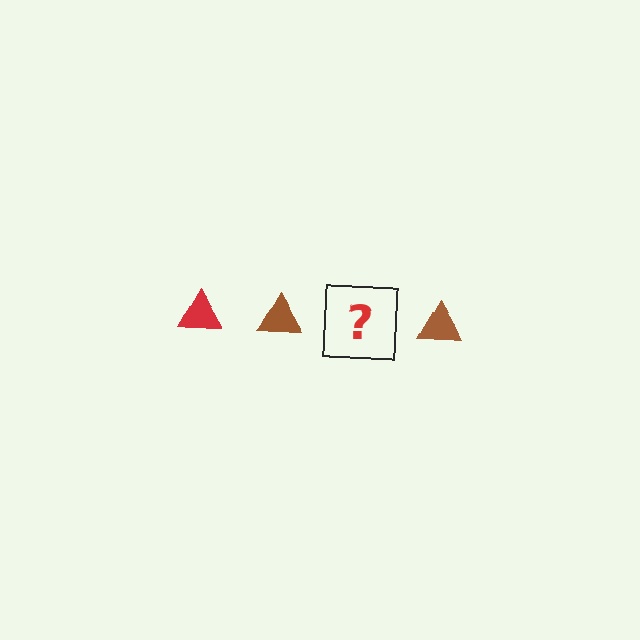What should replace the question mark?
The question mark should be replaced with a red triangle.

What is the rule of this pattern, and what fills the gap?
The rule is that the pattern cycles through red, brown triangles. The gap should be filled with a red triangle.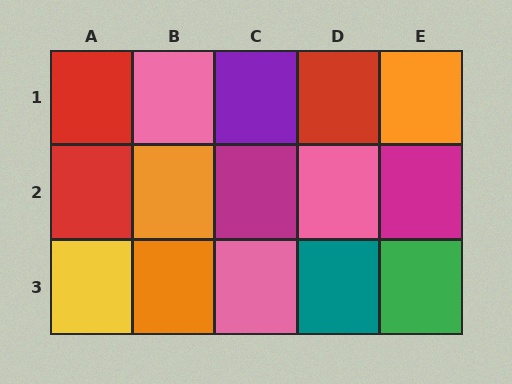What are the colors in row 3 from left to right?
Yellow, orange, pink, teal, green.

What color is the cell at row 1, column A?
Red.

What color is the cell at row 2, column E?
Magenta.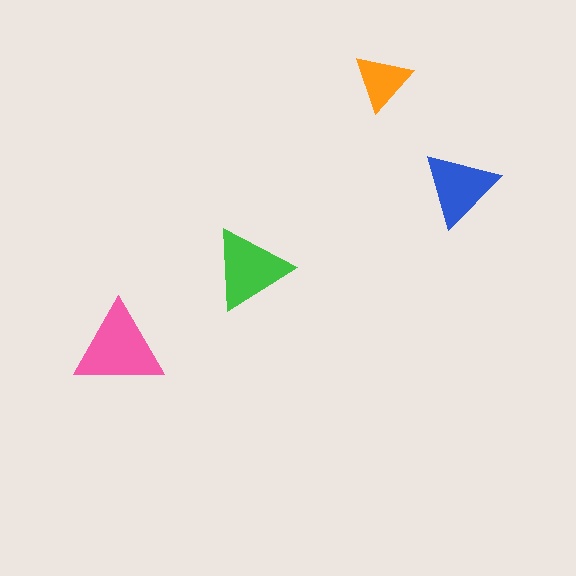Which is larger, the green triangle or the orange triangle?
The green one.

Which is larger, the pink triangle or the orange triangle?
The pink one.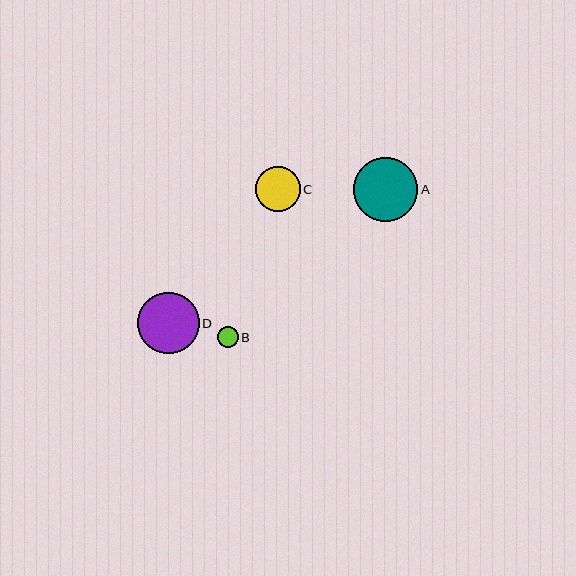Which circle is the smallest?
Circle B is the smallest with a size of approximately 21 pixels.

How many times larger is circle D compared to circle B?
Circle D is approximately 3.0 times the size of circle B.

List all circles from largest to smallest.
From largest to smallest: A, D, C, B.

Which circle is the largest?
Circle A is the largest with a size of approximately 64 pixels.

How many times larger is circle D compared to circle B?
Circle D is approximately 3.0 times the size of circle B.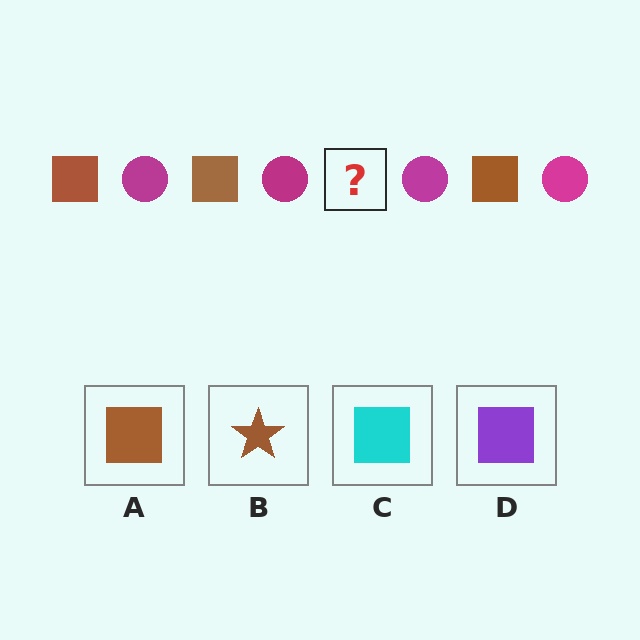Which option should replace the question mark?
Option A.